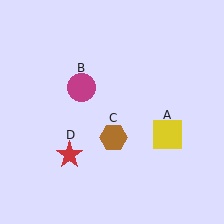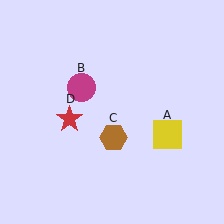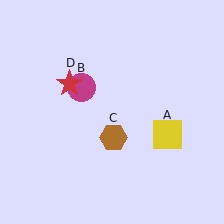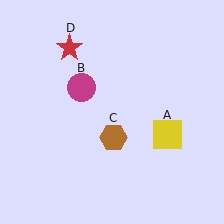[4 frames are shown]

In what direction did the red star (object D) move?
The red star (object D) moved up.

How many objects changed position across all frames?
1 object changed position: red star (object D).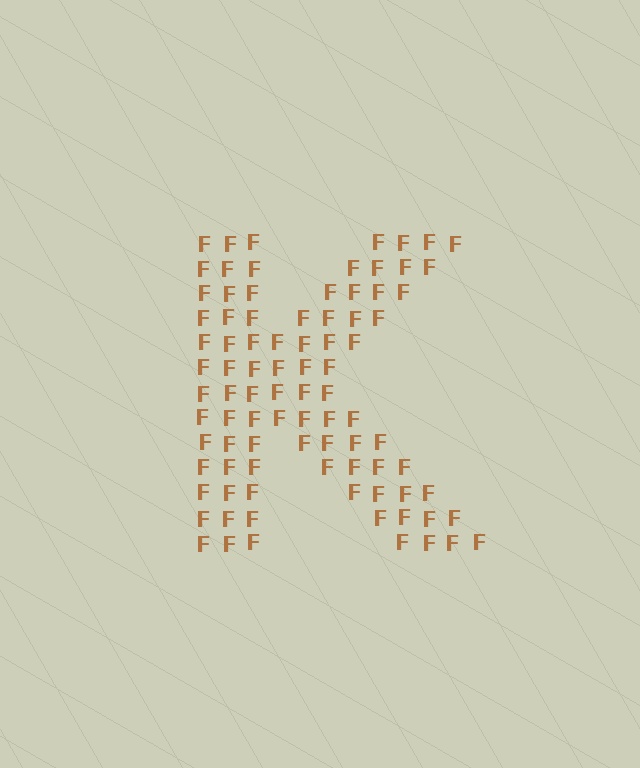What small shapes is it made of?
It is made of small letter F's.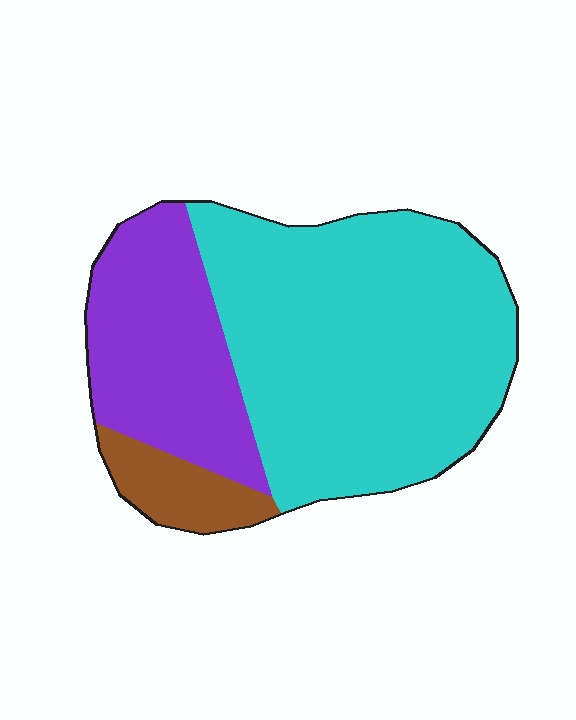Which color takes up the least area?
Brown, at roughly 10%.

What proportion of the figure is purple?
Purple covers 28% of the figure.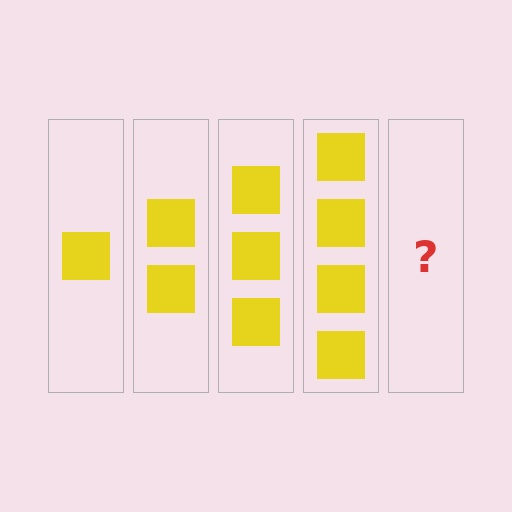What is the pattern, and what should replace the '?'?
The pattern is that each step adds one more square. The '?' should be 5 squares.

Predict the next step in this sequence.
The next step is 5 squares.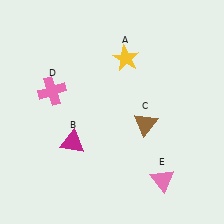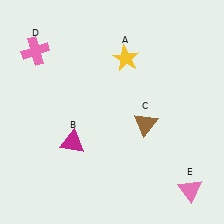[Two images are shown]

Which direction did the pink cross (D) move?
The pink cross (D) moved up.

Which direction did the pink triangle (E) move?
The pink triangle (E) moved right.